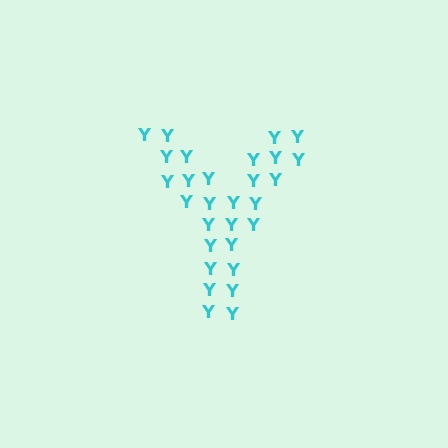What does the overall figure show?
The overall figure shows the letter Y.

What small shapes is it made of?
It is made of small letter Y's.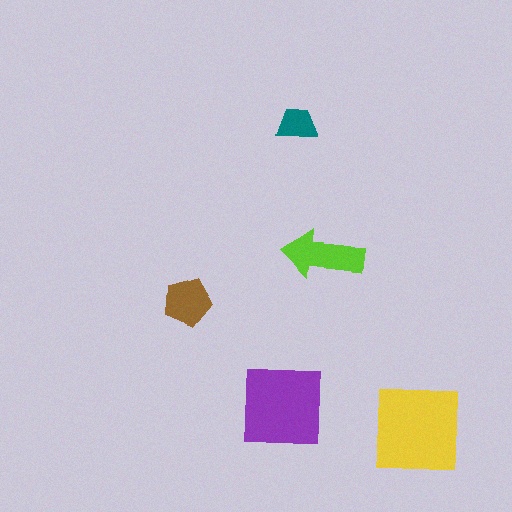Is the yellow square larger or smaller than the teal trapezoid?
Larger.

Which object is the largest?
The yellow square.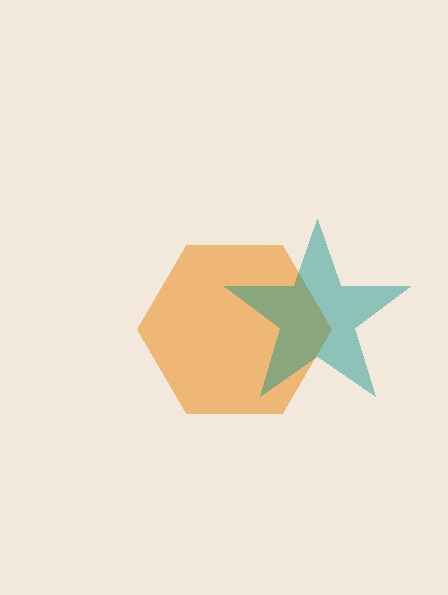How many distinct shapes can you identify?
There are 2 distinct shapes: an orange hexagon, a teal star.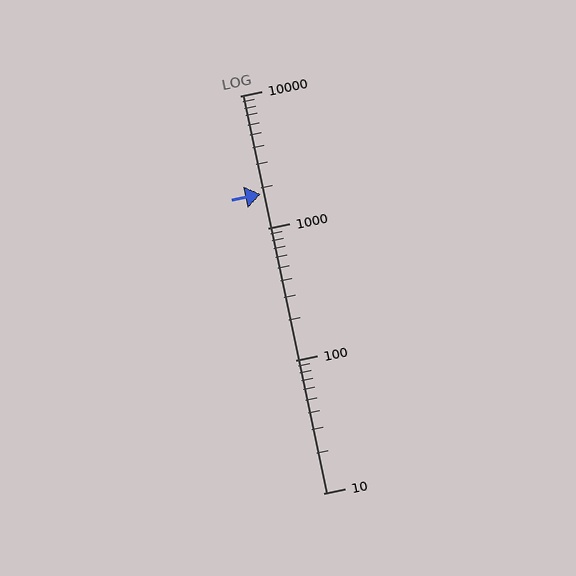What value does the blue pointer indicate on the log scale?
The pointer indicates approximately 1800.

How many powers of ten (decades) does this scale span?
The scale spans 3 decades, from 10 to 10000.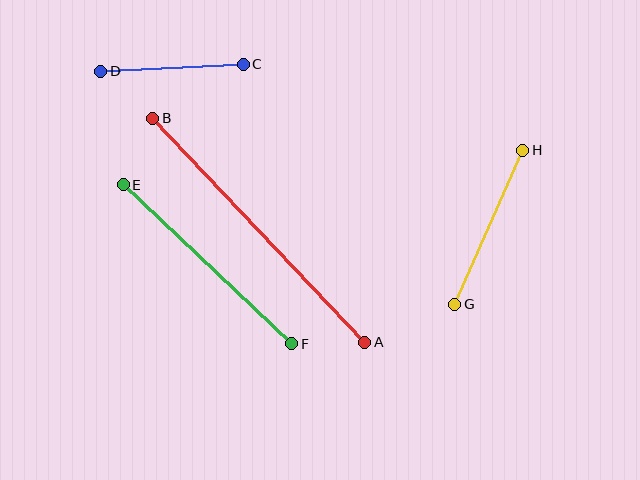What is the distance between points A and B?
The distance is approximately 309 pixels.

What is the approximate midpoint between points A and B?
The midpoint is at approximately (259, 230) pixels.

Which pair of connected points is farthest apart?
Points A and B are farthest apart.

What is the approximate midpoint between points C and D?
The midpoint is at approximately (172, 68) pixels.